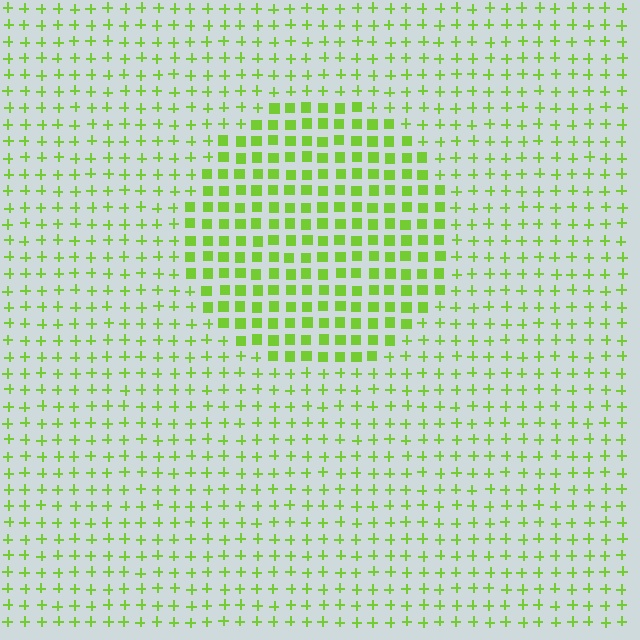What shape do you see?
I see a circle.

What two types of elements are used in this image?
The image uses squares inside the circle region and plus signs outside it.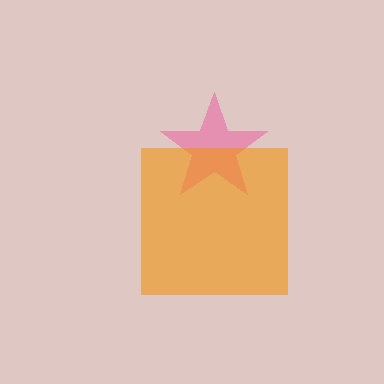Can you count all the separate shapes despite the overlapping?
Yes, there are 2 separate shapes.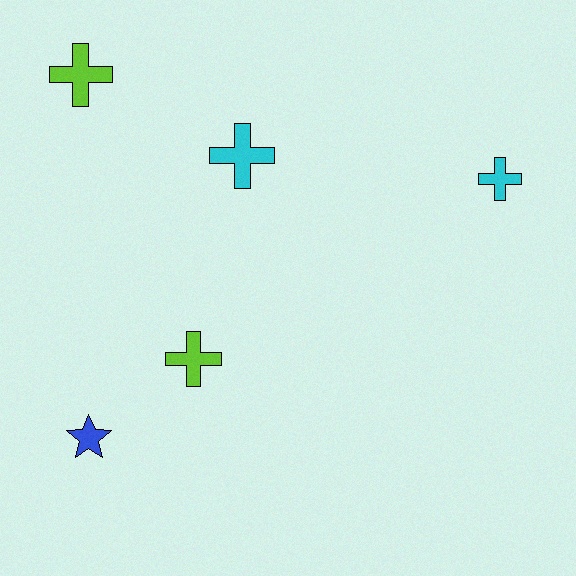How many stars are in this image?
There is 1 star.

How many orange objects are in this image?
There are no orange objects.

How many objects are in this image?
There are 5 objects.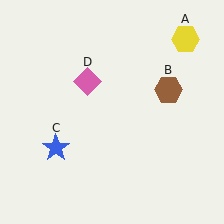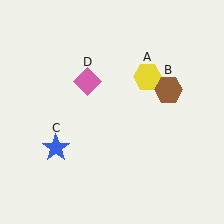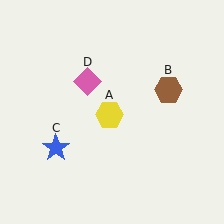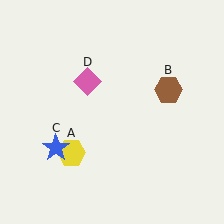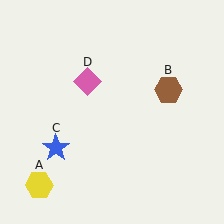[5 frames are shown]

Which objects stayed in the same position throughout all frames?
Brown hexagon (object B) and blue star (object C) and pink diamond (object D) remained stationary.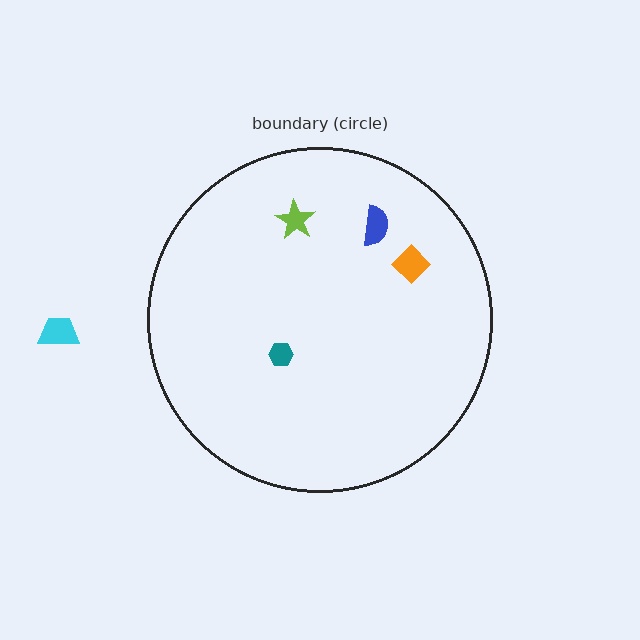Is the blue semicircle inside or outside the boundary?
Inside.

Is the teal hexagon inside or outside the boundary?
Inside.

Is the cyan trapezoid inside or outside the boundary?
Outside.